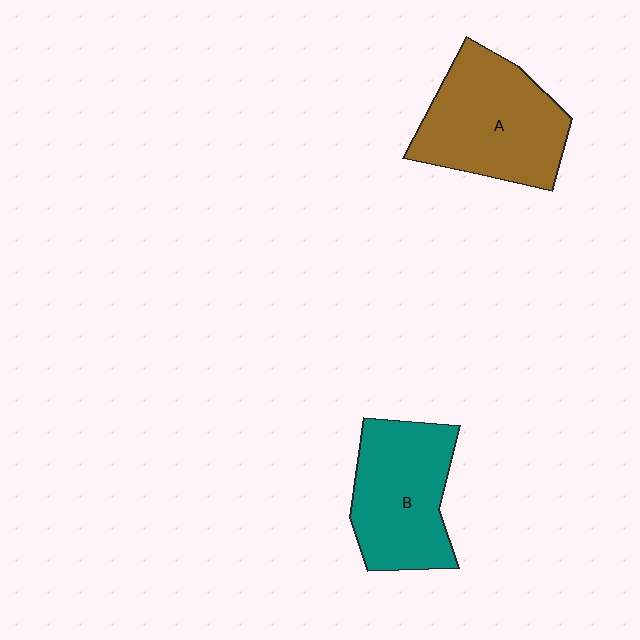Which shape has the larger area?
Shape A (brown).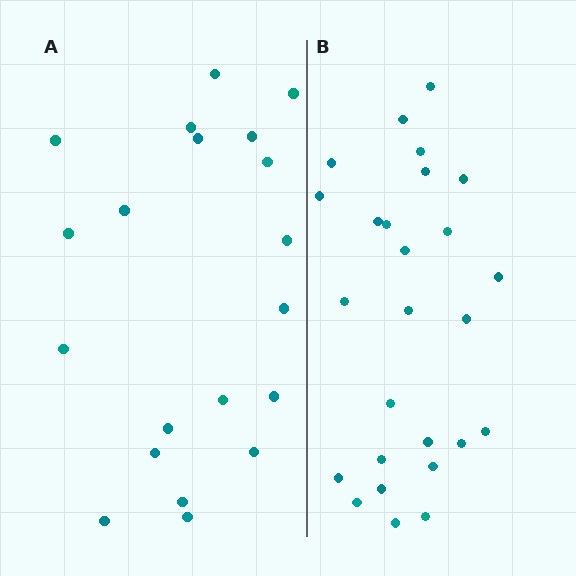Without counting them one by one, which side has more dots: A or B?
Region B (the right region) has more dots.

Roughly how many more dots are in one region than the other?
Region B has about 6 more dots than region A.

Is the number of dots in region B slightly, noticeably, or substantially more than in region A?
Region B has noticeably more, but not dramatically so. The ratio is roughly 1.3 to 1.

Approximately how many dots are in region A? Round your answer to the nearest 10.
About 20 dots.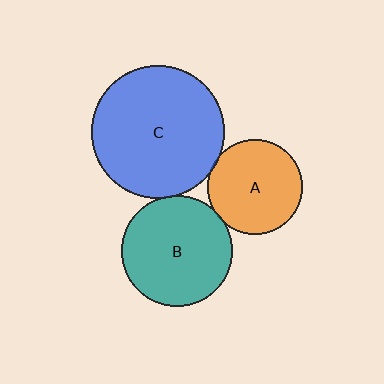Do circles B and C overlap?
Yes.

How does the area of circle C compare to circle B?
Approximately 1.4 times.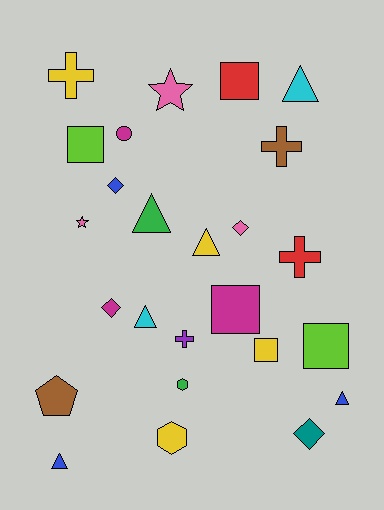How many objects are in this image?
There are 25 objects.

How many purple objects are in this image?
There is 1 purple object.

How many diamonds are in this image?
There are 4 diamonds.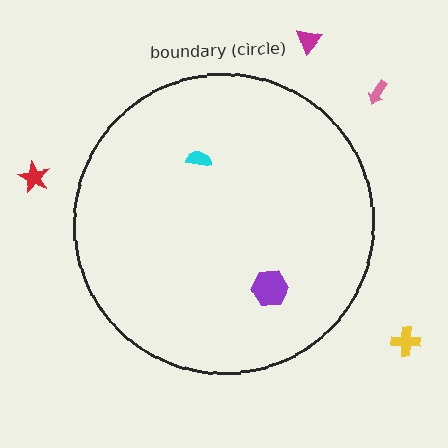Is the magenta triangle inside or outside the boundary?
Outside.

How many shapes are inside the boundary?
2 inside, 4 outside.